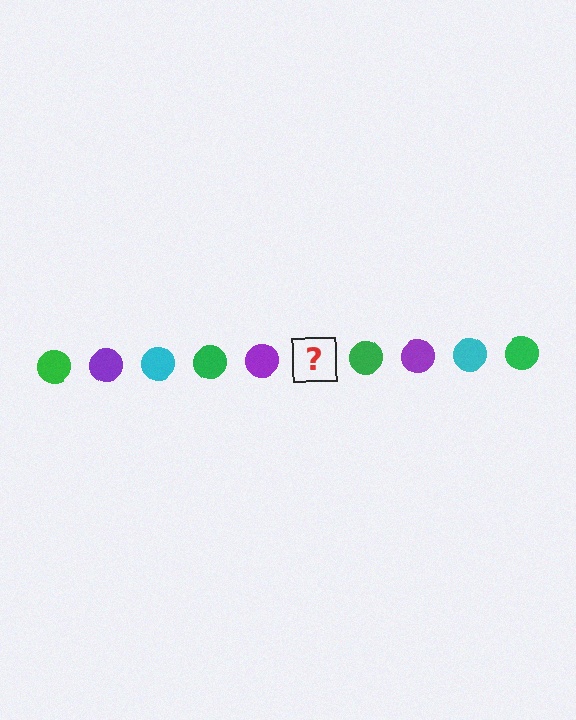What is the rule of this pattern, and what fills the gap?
The rule is that the pattern cycles through green, purple, cyan circles. The gap should be filled with a cyan circle.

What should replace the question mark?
The question mark should be replaced with a cyan circle.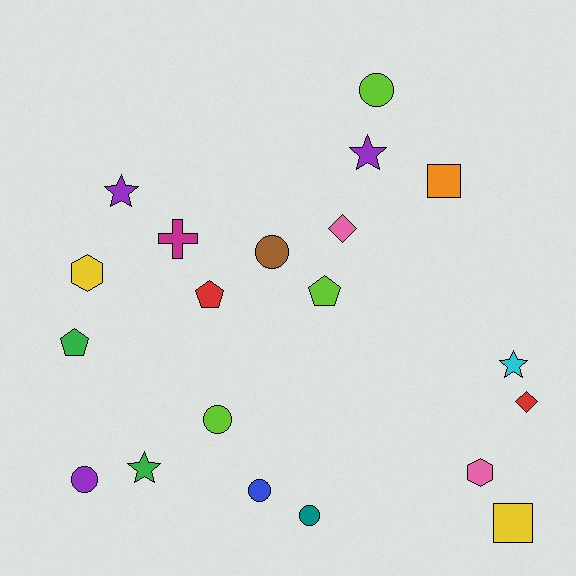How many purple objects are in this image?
There are 3 purple objects.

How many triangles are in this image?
There are no triangles.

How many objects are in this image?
There are 20 objects.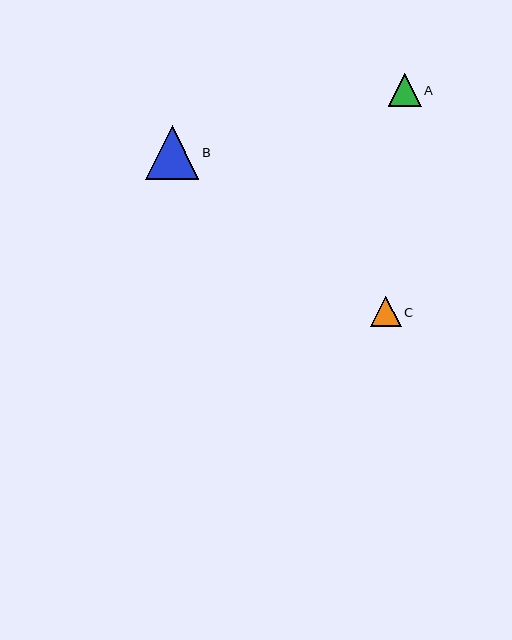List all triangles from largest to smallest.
From largest to smallest: B, A, C.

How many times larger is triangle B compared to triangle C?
Triangle B is approximately 1.8 times the size of triangle C.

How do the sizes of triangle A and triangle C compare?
Triangle A and triangle C are approximately the same size.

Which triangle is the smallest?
Triangle C is the smallest with a size of approximately 30 pixels.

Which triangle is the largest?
Triangle B is the largest with a size of approximately 53 pixels.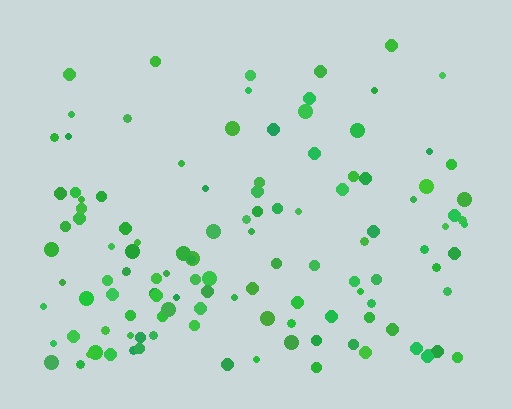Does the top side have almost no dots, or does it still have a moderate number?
Still a moderate number, just noticeably fewer than the bottom.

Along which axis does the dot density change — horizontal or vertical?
Vertical.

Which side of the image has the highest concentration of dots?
The bottom.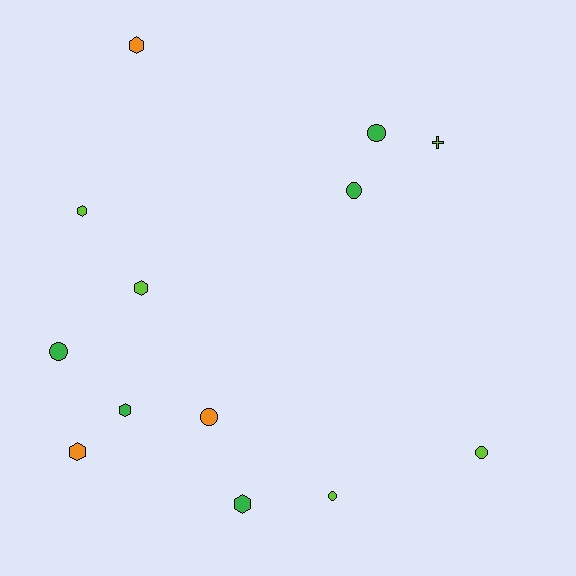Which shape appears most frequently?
Circle, with 6 objects.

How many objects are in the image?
There are 13 objects.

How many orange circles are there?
There is 1 orange circle.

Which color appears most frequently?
Lime, with 5 objects.